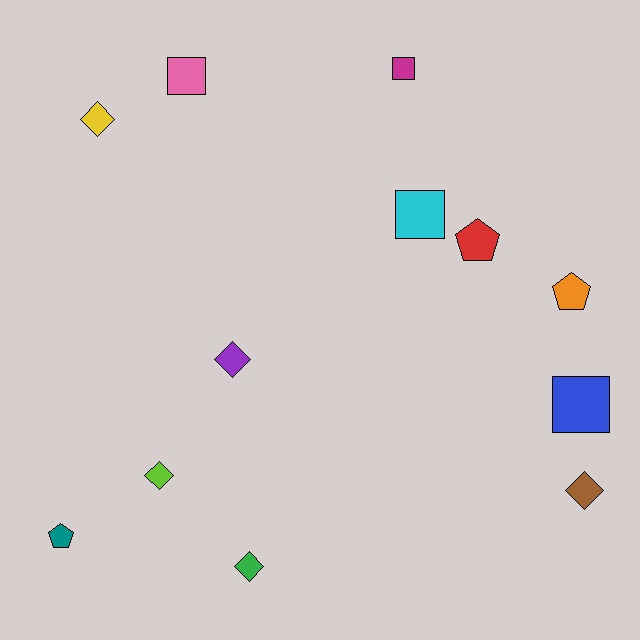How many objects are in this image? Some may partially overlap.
There are 12 objects.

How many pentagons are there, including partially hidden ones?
There are 3 pentagons.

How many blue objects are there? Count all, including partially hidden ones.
There is 1 blue object.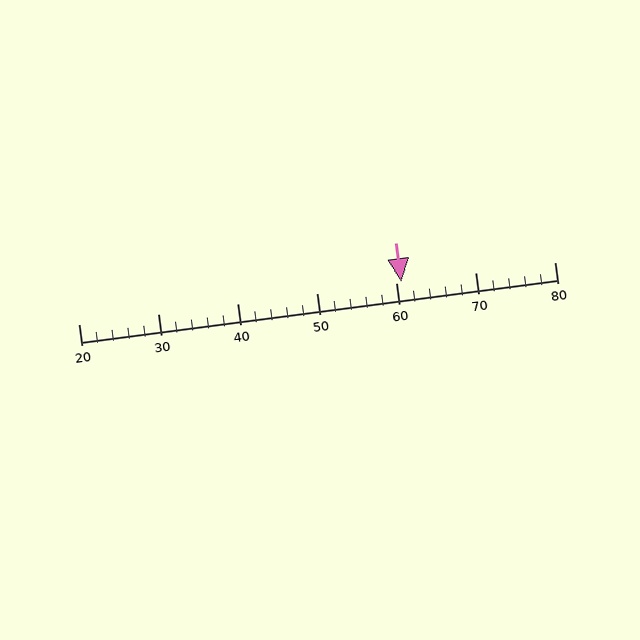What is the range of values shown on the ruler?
The ruler shows values from 20 to 80.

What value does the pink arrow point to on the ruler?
The pink arrow points to approximately 61.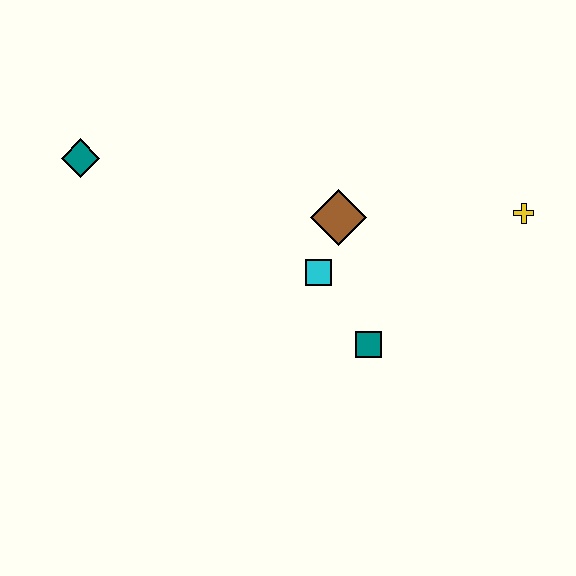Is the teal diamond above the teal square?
Yes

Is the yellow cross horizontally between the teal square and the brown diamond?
No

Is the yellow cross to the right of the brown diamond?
Yes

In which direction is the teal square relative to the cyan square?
The teal square is below the cyan square.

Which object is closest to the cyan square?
The brown diamond is closest to the cyan square.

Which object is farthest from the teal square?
The teal diamond is farthest from the teal square.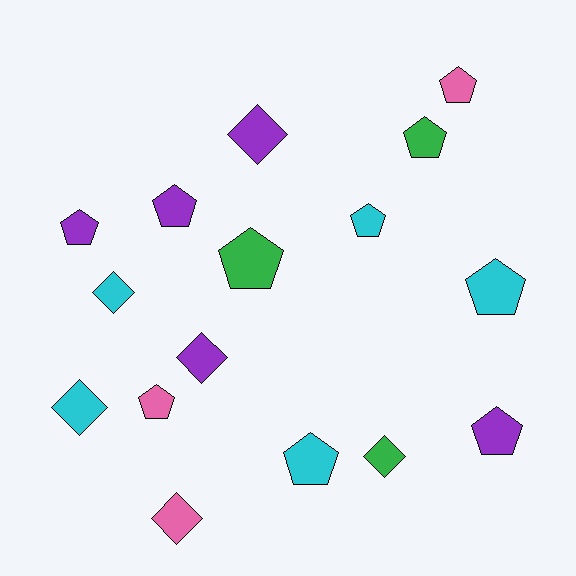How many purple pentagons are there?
There are 3 purple pentagons.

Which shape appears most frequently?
Pentagon, with 10 objects.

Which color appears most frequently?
Cyan, with 5 objects.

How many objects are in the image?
There are 16 objects.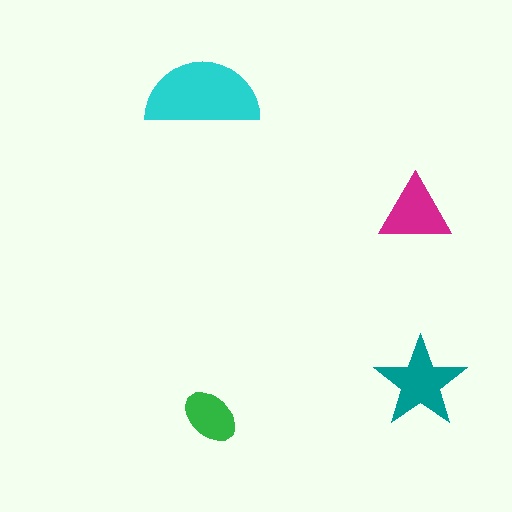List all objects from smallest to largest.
The green ellipse, the magenta triangle, the teal star, the cyan semicircle.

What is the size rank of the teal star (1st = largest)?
2nd.